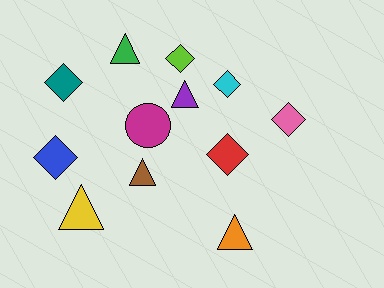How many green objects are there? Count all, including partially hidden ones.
There is 1 green object.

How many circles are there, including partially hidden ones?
There is 1 circle.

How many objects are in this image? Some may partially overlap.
There are 12 objects.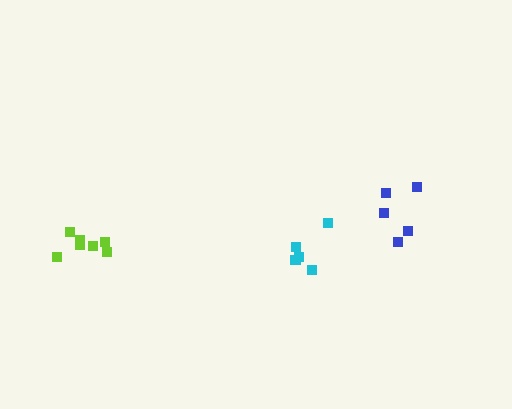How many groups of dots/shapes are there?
There are 3 groups.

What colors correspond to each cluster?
The clusters are colored: lime, blue, cyan.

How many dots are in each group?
Group 1: 7 dots, Group 2: 5 dots, Group 3: 5 dots (17 total).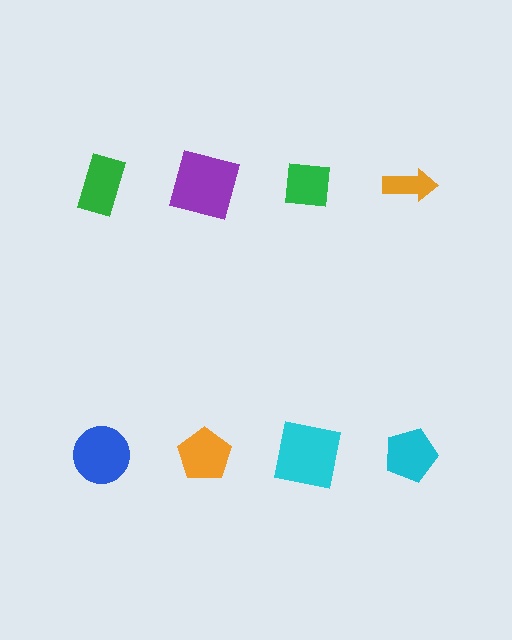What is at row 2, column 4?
A cyan pentagon.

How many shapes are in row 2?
4 shapes.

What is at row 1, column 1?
A green rectangle.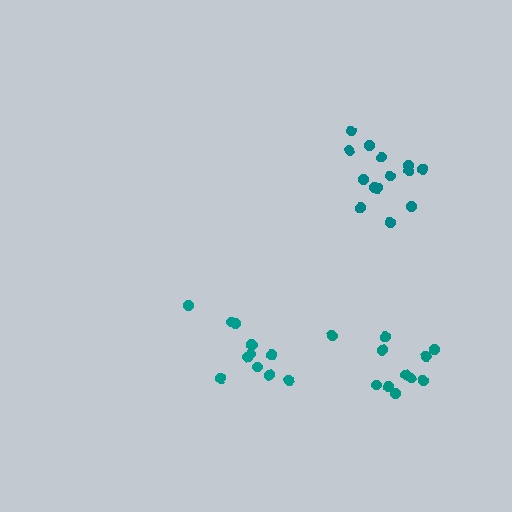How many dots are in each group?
Group 1: 12 dots, Group 2: 14 dots, Group 3: 11 dots (37 total).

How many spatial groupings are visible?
There are 3 spatial groupings.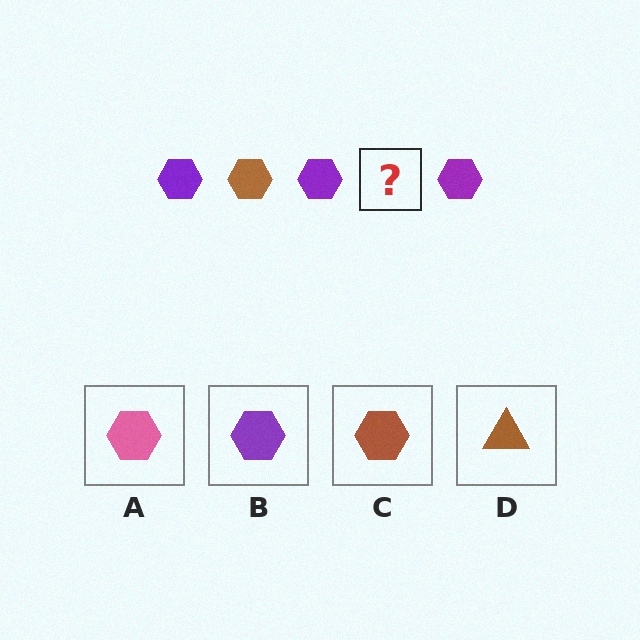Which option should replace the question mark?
Option C.